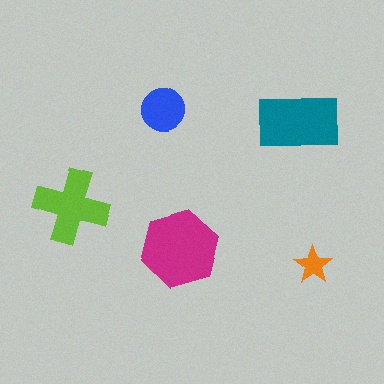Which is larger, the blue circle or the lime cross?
The lime cross.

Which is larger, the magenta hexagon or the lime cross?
The magenta hexagon.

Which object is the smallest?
The orange star.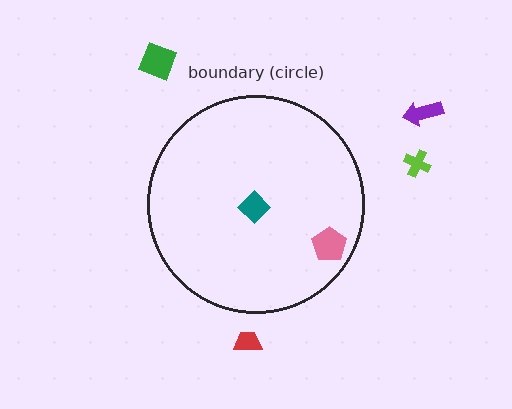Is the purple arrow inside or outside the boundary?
Outside.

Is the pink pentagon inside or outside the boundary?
Inside.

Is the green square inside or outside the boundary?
Outside.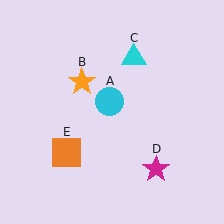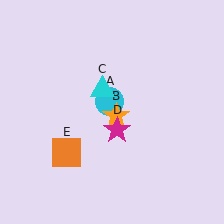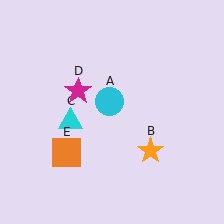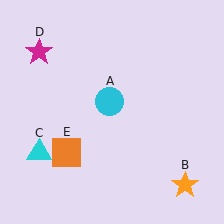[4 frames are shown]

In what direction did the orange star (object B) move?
The orange star (object B) moved down and to the right.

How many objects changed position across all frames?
3 objects changed position: orange star (object B), cyan triangle (object C), magenta star (object D).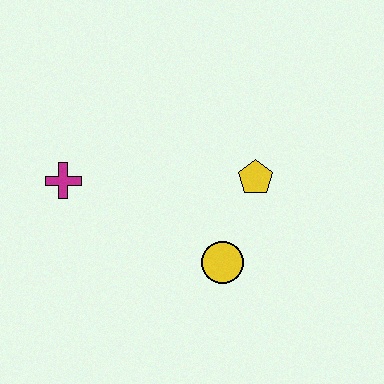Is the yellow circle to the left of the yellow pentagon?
Yes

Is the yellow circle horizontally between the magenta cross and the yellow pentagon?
Yes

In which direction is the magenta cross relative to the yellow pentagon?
The magenta cross is to the left of the yellow pentagon.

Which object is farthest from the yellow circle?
The magenta cross is farthest from the yellow circle.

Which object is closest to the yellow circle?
The yellow pentagon is closest to the yellow circle.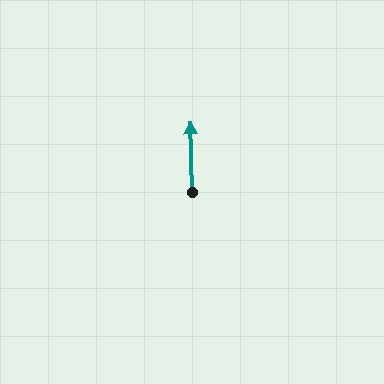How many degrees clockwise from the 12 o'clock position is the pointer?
Approximately 359 degrees.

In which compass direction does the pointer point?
North.